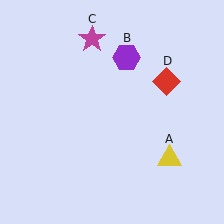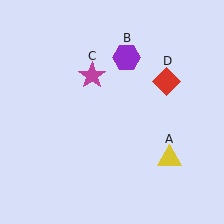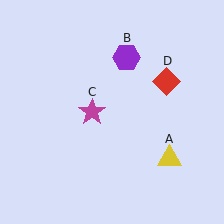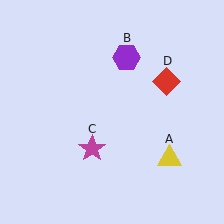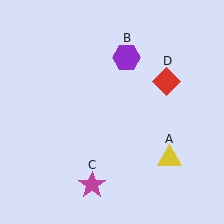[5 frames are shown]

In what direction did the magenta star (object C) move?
The magenta star (object C) moved down.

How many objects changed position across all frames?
1 object changed position: magenta star (object C).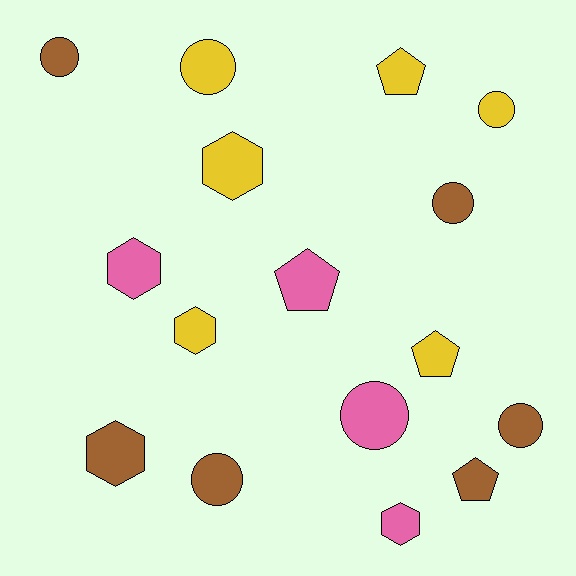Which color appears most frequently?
Brown, with 6 objects.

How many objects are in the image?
There are 16 objects.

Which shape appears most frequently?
Circle, with 7 objects.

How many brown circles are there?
There are 4 brown circles.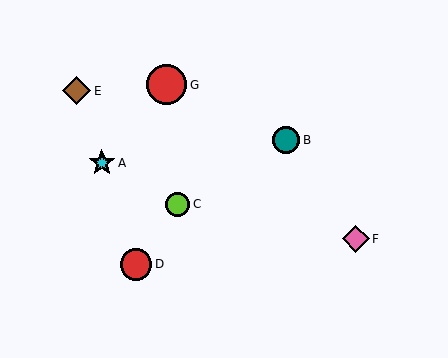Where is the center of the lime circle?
The center of the lime circle is at (177, 204).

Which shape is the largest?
The red circle (labeled G) is the largest.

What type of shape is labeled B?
Shape B is a teal circle.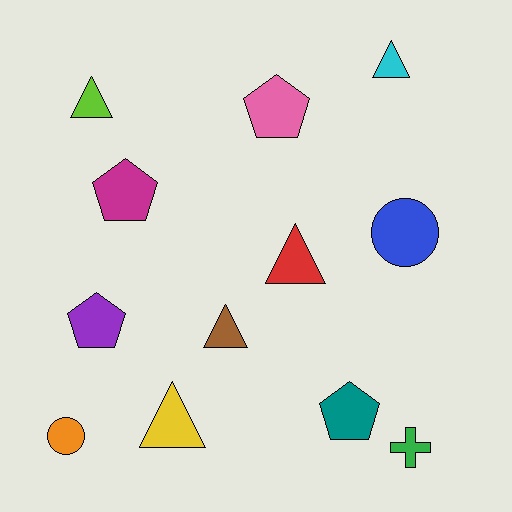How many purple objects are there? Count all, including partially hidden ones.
There is 1 purple object.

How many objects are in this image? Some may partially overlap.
There are 12 objects.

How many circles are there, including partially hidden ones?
There are 2 circles.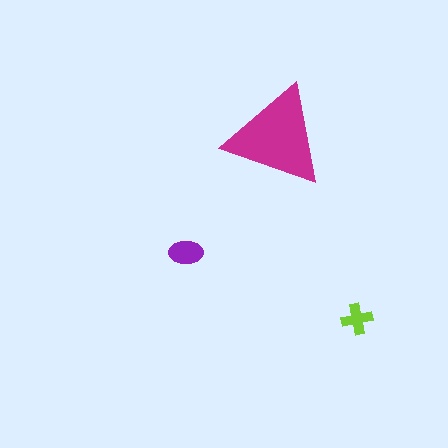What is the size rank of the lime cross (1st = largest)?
3rd.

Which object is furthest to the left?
The purple ellipse is leftmost.